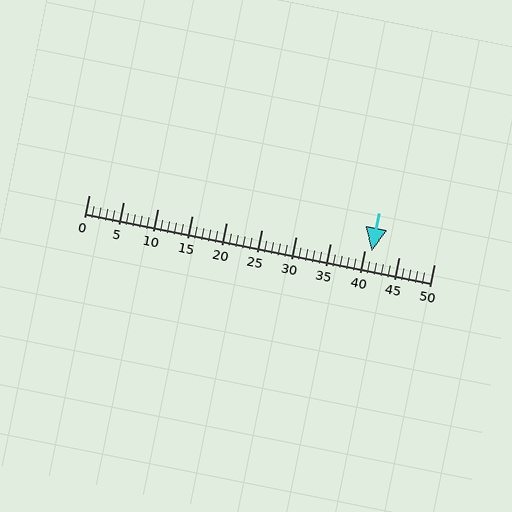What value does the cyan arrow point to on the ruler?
The cyan arrow points to approximately 41.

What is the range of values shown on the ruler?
The ruler shows values from 0 to 50.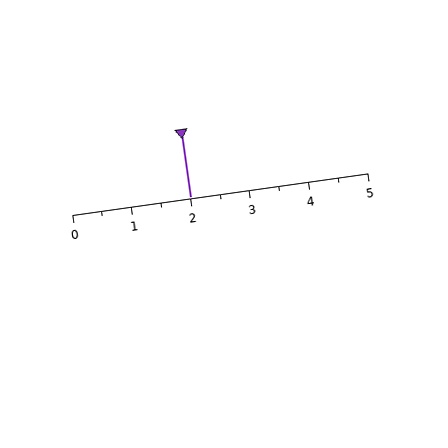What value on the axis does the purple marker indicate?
The marker indicates approximately 2.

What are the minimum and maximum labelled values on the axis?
The axis runs from 0 to 5.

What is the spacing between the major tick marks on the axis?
The major ticks are spaced 1 apart.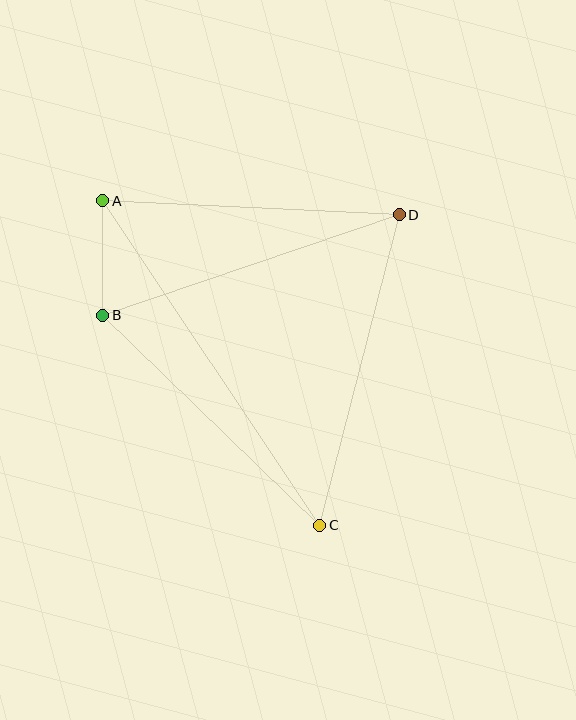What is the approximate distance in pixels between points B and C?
The distance between B and C is approximately 302 pixels.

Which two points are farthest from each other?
Points A and C are farthest from each other.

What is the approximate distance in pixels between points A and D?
The distance between A and D is approximately 297 pixels.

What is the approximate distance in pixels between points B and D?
The distance between B and D is approximately 313 pixels.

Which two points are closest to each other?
Points A and B are closest to each other.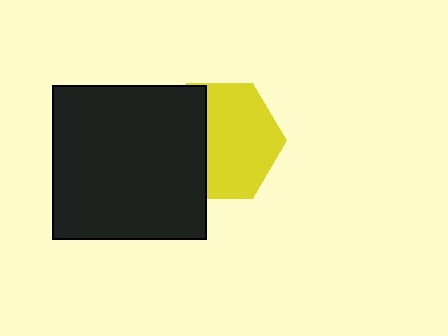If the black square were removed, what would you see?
You would see the complete yellow hexagon.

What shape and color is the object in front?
The object in front is a black square.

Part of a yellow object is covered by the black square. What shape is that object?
It is a hexagon.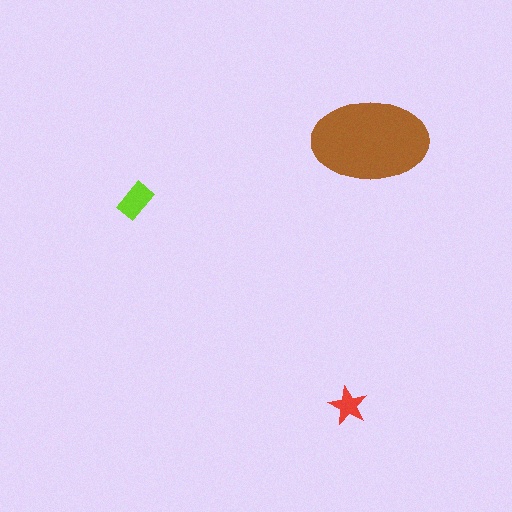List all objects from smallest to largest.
The red star, the lime rectangle, the brown ellipse.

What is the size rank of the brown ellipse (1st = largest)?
1st.